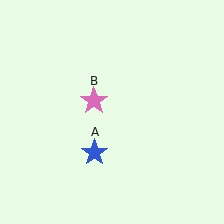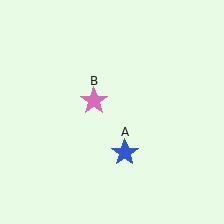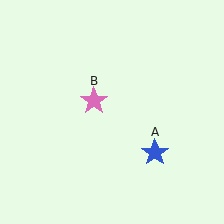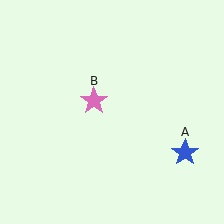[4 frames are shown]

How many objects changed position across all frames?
1 object changed position: blue star (object A).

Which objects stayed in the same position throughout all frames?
Pink star (object B) remained stationary.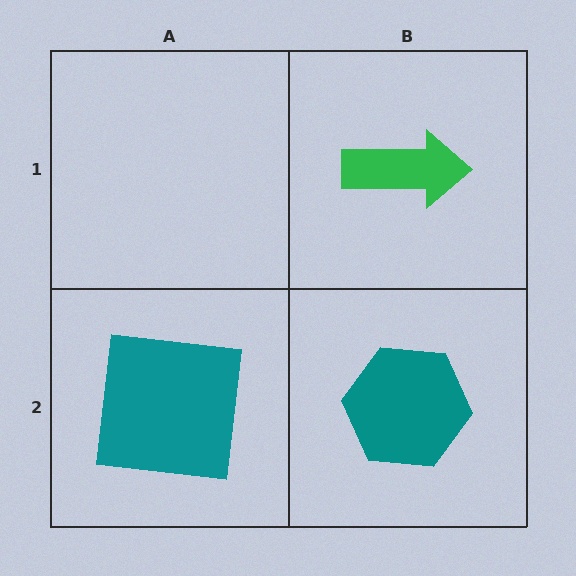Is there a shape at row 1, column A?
No, that cell is empty.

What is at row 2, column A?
A teal square.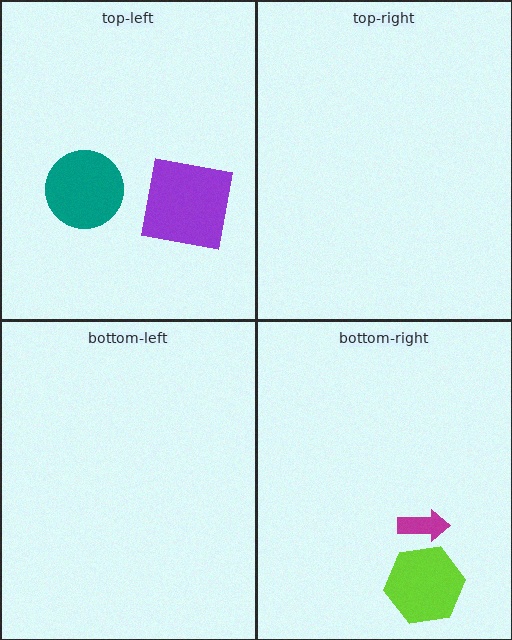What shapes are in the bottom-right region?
The magenta arrow, the lime hexagon.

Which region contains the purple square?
The top-left region.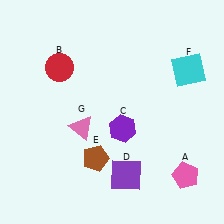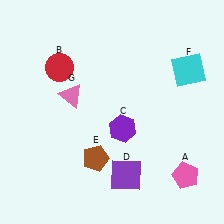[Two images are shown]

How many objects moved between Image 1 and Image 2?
1 object moved between the two images.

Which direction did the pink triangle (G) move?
The pink triangle (G) moved up.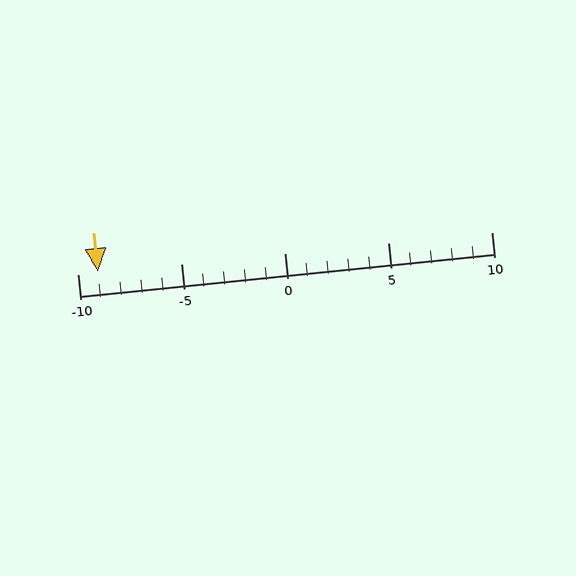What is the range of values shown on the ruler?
The ruler shows values from -10 to 10.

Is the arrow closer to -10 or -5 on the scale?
The arrow is closer to -10.